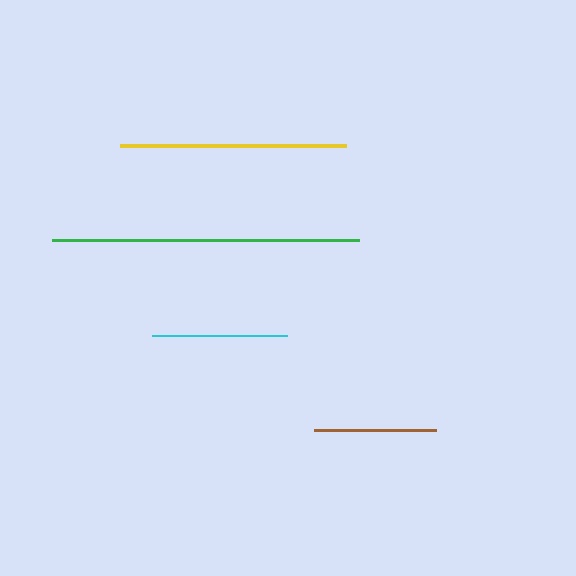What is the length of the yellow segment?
The yellow segment is approximately 226 pixels long.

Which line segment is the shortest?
The brown line is the shortest at approximately 122 pixels.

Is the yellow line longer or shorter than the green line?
The green line is longer than the yellow line.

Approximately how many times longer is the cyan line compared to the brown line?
The cyan line is approximately 1.1 times the length of the brown line.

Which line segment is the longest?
The green line is the longest at approximately 307 pixels.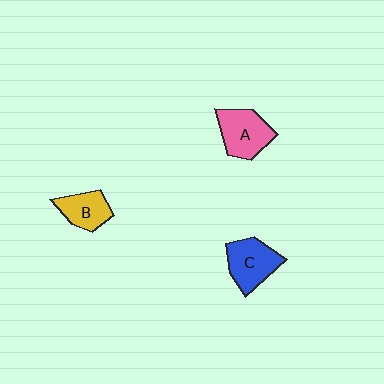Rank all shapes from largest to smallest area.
From largest to smallest: A (pink), C (blue), B (yellow).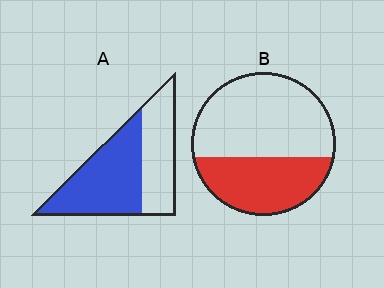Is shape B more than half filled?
No.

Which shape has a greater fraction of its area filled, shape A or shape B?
Shape A.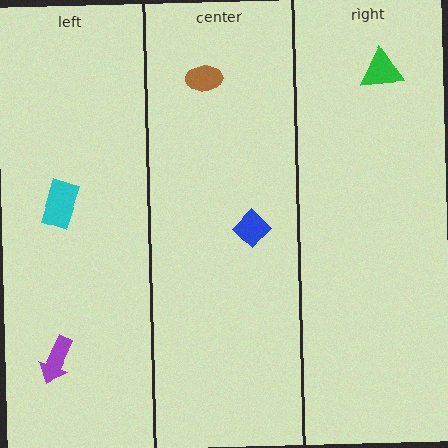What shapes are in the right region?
The green triangle.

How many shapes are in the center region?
2.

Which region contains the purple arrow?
The left region.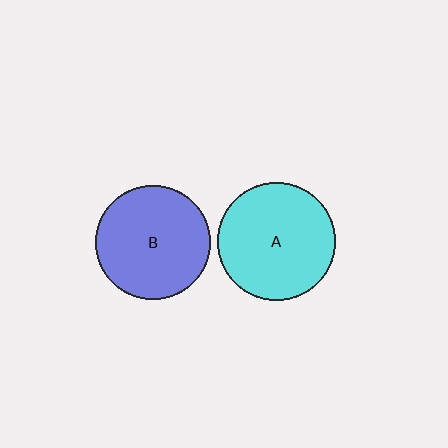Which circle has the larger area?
Circle A (cyan).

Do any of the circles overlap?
No, none of the circles overlap.